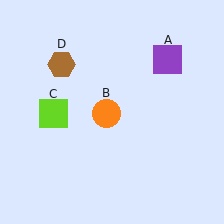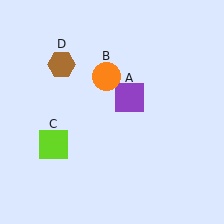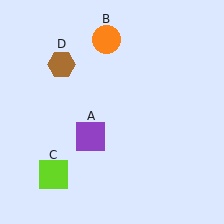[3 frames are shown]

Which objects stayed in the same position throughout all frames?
Brown hexagon (object D) remained stationary.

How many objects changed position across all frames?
3 objects changed position: purple square (object A), orange circle (object B), lime square (object C).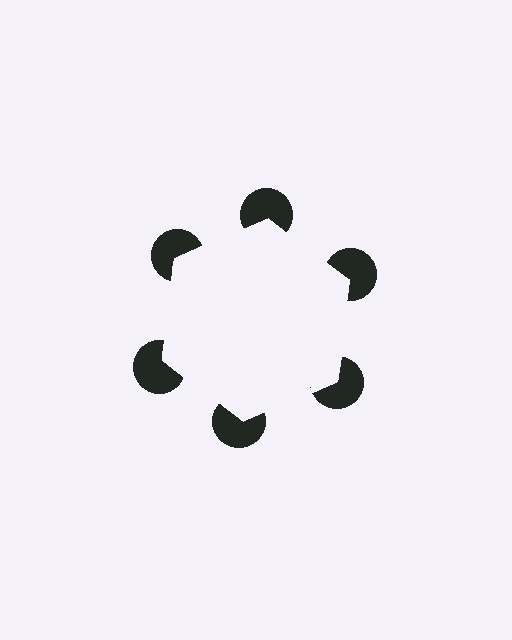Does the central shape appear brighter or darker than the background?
It typically appears slightly brighter than the background, even though no actual brightness change is drawn.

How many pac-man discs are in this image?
There are 6 — one at each vertex of the illusory hexagon.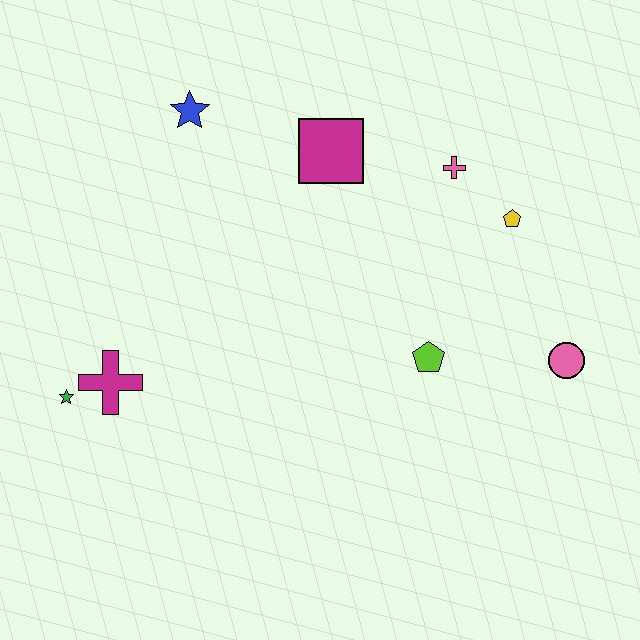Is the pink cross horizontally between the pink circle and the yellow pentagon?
No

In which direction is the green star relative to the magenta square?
The green star is to the left of the magenta square.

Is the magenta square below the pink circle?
No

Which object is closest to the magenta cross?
The green star is closest to the magenta cross.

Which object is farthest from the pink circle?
The green star is farthest from the pink circle.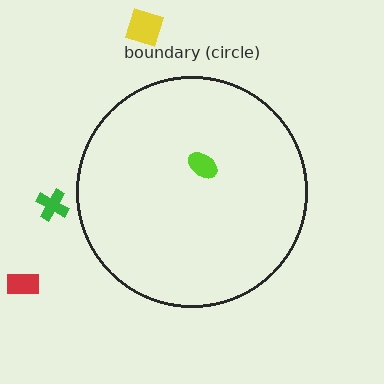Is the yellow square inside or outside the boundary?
Outside.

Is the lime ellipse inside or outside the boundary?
Inside.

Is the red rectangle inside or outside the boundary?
Outside.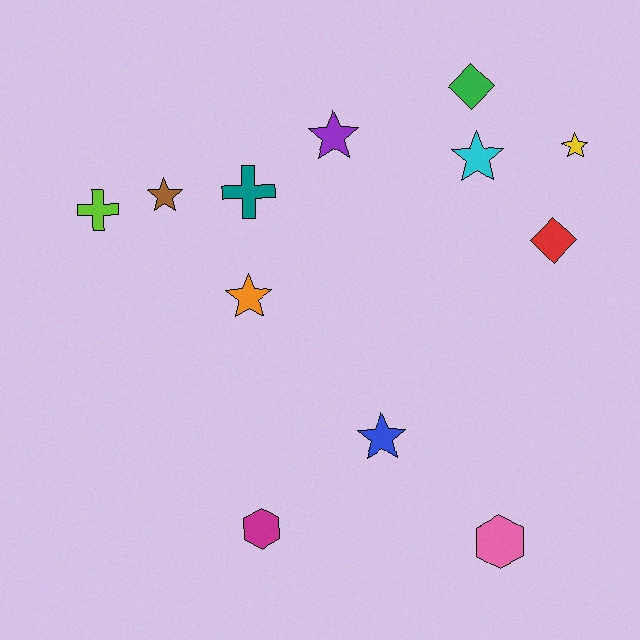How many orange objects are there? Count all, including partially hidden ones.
There is 1 orange object.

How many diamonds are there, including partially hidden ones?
There are 2 diamonds.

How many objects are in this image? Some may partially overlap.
There are 12 objects.